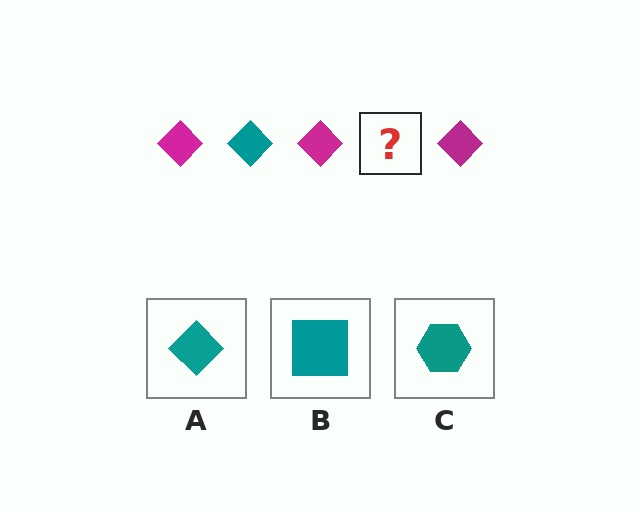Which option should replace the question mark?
Option A.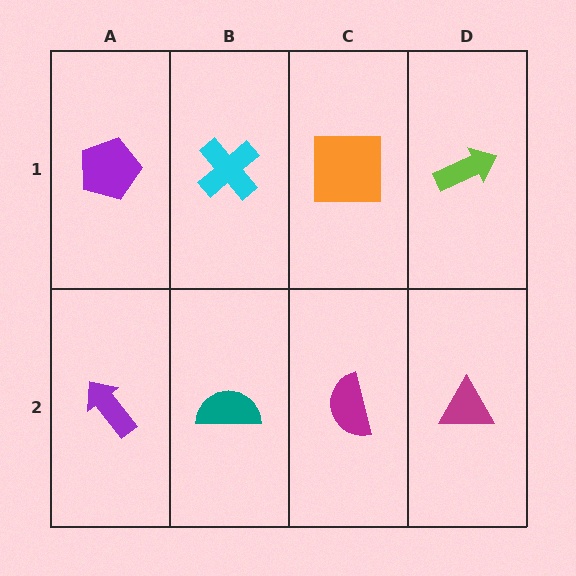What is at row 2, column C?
A magenta semicircle.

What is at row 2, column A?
A purple arrow.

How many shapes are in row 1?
4 shapes.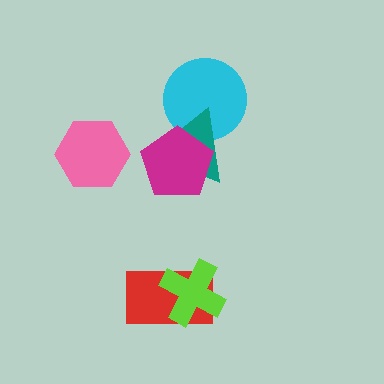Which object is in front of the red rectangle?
The lime cross is in front of the red rectangle.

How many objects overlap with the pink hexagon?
0 objects overlap with the pink hexagon.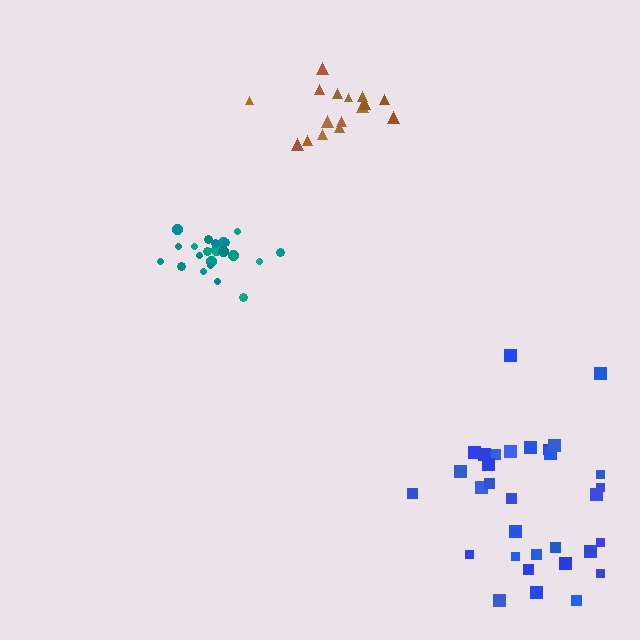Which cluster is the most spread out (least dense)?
Blue.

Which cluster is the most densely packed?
Teal.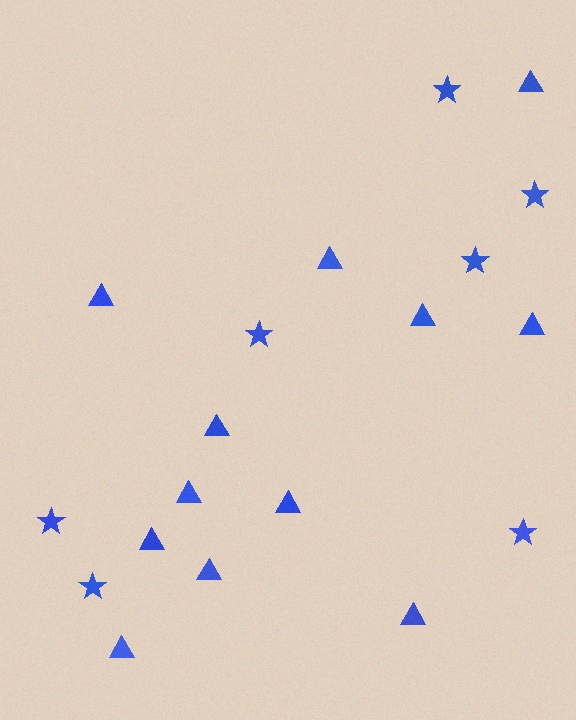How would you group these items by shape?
There are 2 groups: one group of triangles (12) and one group of stars (7).